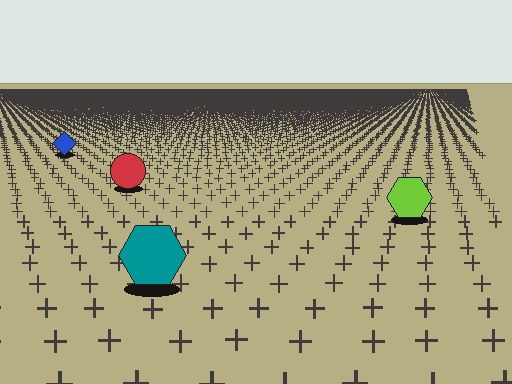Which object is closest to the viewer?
The teal hexagon is closest. The texture marks near it are larger and more spread out.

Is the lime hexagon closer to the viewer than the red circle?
Yes. The lime hexagon is closer — you can tell from the texture gradient: the ground texture is coarser near it.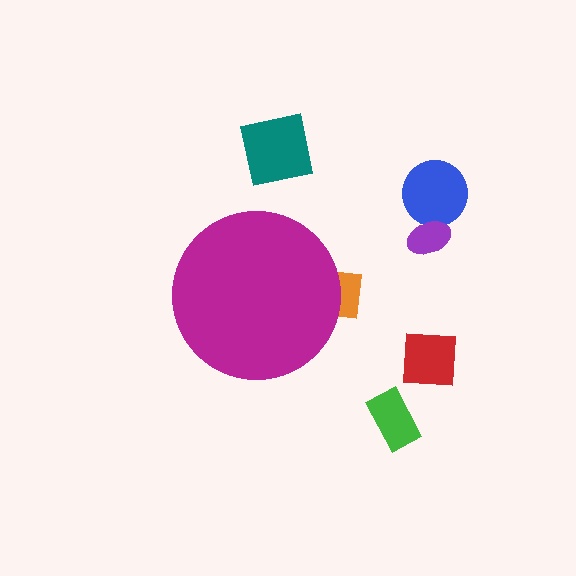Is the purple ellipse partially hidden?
No, the purple ellipse is fully visible.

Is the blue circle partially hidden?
No, the blue circle is fully visible.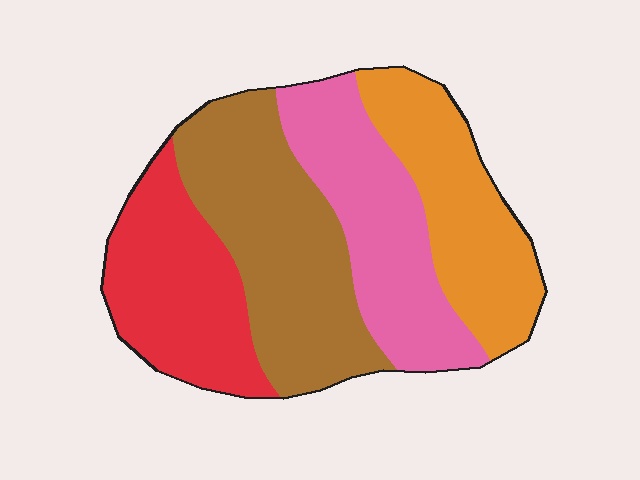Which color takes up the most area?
Brown, at roughly 30%.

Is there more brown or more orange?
Brown.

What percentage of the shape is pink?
Pink takes up less than a quarter of the shape.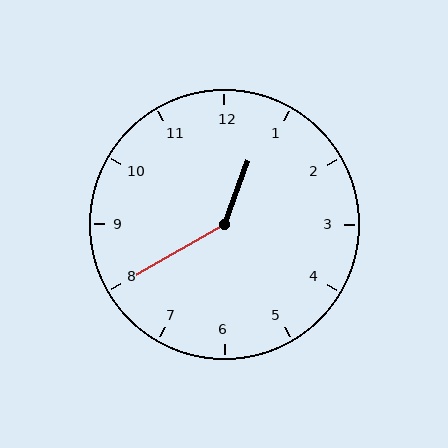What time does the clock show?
12:40.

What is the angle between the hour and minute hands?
Approximately 140 degrees.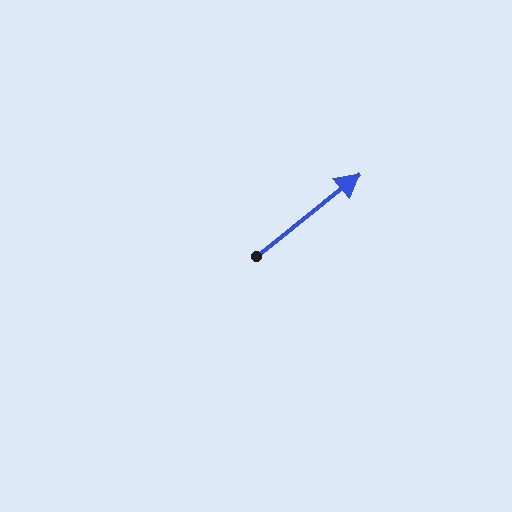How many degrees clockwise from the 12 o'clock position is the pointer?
Approximately 51 degrees.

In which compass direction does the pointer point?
Northeast.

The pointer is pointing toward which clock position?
Roughly 2 o'clock.